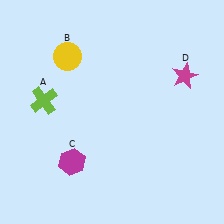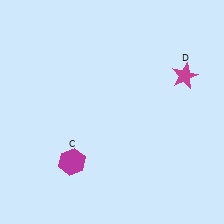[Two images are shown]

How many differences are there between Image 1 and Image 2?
There are 2 differences between the two images.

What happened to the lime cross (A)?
The lime cross (A) was removed in Image 2. It was in the top-left area of Image 1.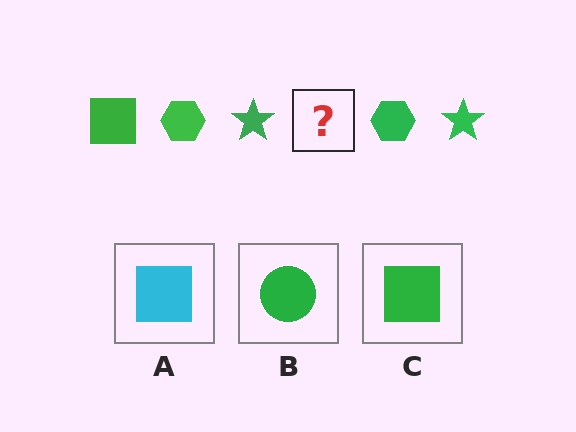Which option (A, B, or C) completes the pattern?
C.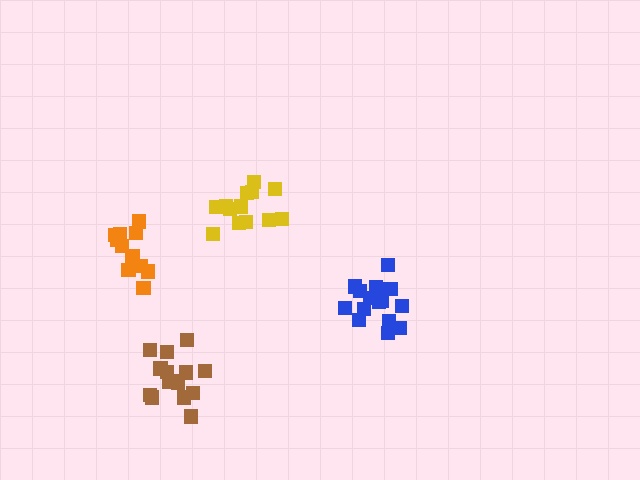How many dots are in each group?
Group 1: 13 dots, Group 2: 15 dots, Group 3: 15 dots, Group 4: 11 dots (54 total).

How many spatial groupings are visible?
There are 4 spatial groupings.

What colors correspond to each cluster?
The clusters are colored: yellow, blue, brown, orange.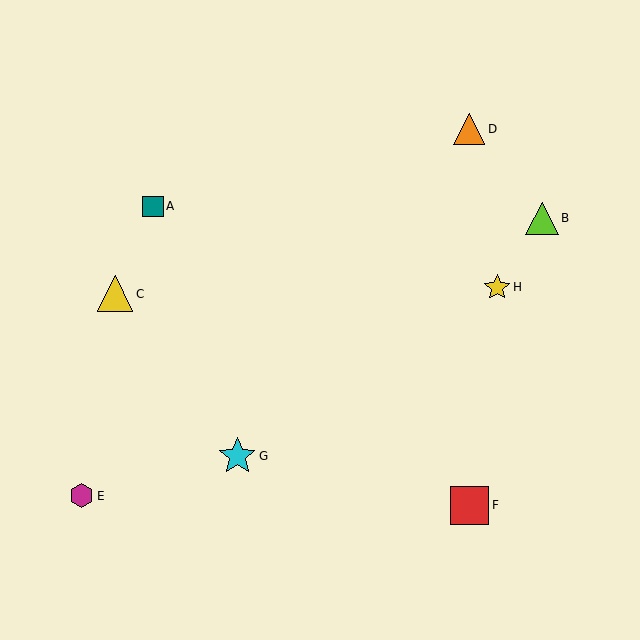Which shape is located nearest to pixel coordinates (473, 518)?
The red square (labeled F) at (470, 505) is nearest to that location.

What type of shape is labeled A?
Shape A is a teal square.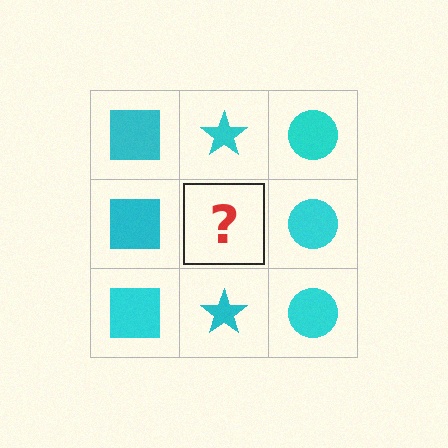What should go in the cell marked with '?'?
The missing cell should contain a cyan star.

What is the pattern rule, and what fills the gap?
The rule is that each column has a consistent shape. The gap should be filled with a cyan star.